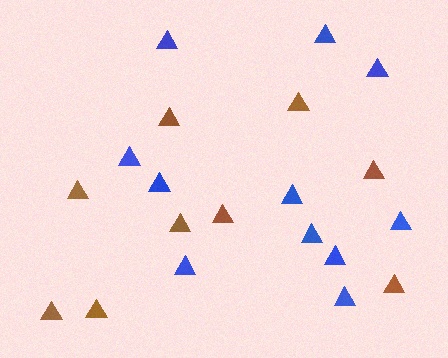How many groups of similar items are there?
There are 2 groups: one group of brown triangles (9) and one group of blue triangles (11).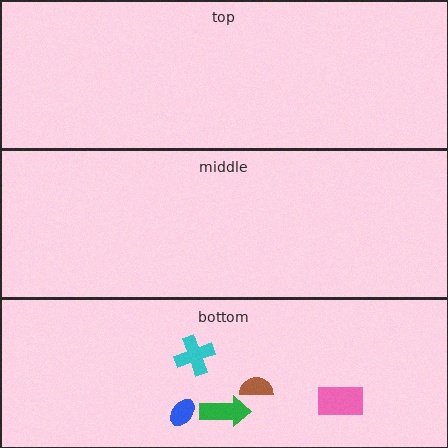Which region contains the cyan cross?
The bottom region.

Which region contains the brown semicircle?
The bottom region.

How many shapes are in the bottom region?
5.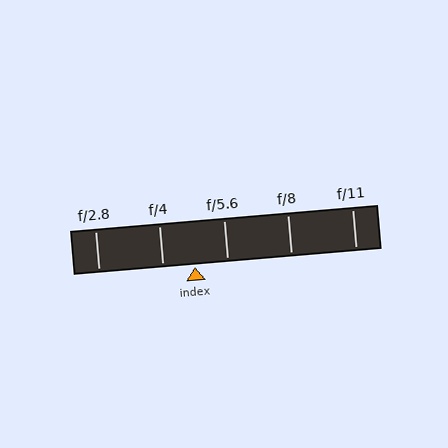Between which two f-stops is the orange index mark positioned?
The index mark is between f/4 and f/5.6.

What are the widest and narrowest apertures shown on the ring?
The widest aperture shown is f/2.8 and the narrowest is f/11.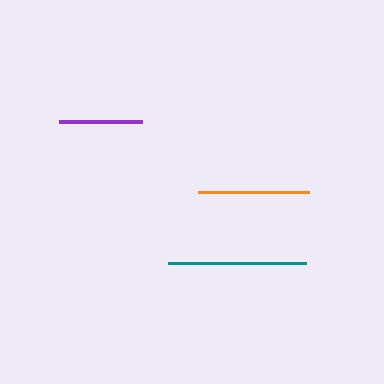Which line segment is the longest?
The teal line is the longest at approximately 138 pixels.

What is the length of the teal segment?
The teal segment is approximately 138 pixels long.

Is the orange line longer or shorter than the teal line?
The teal line is longer than the orange line.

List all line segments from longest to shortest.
From longest to shortest: teal, orange, purple.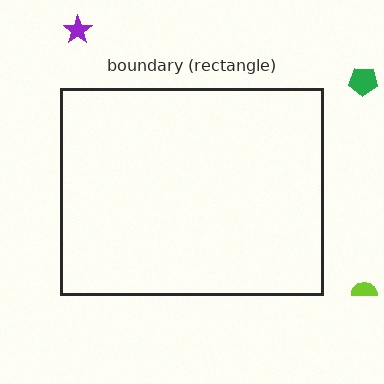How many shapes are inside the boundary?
0 inside, 3 outside.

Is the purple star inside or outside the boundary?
Outside.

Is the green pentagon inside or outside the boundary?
Outside.